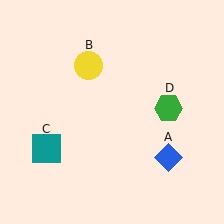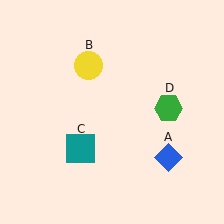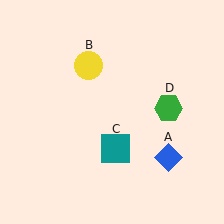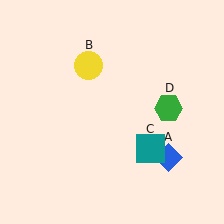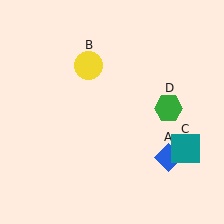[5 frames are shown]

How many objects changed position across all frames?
1 object changed position: teal square (object C).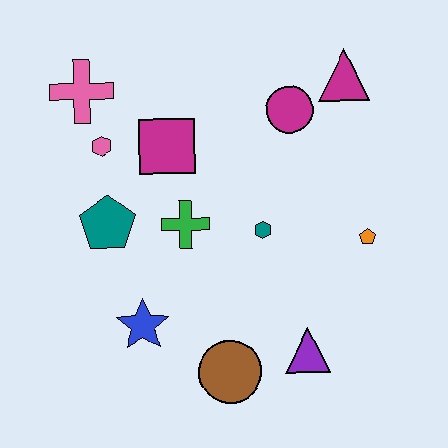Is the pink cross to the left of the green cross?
Yes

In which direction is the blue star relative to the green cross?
The blue star is below the green cross.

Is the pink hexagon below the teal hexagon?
No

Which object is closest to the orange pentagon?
The teal hexagon is closest to the orange pentagon.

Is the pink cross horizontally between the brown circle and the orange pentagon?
No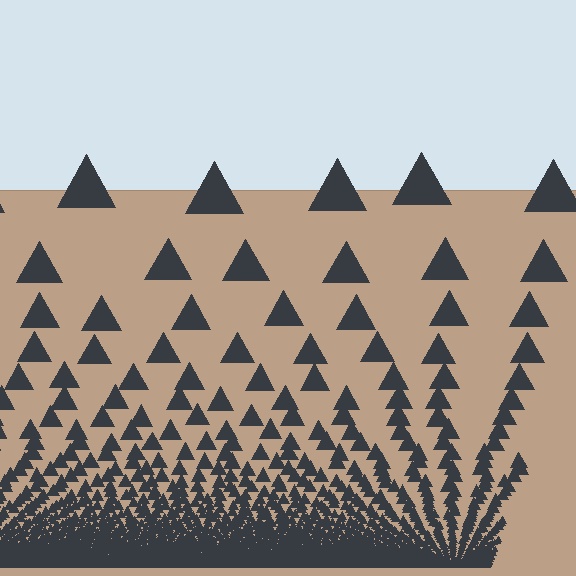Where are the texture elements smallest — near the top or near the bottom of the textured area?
Near the bottom.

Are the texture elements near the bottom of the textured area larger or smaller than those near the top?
Smaller. The gradient is inverted — elements near the bottom are smaller and denser.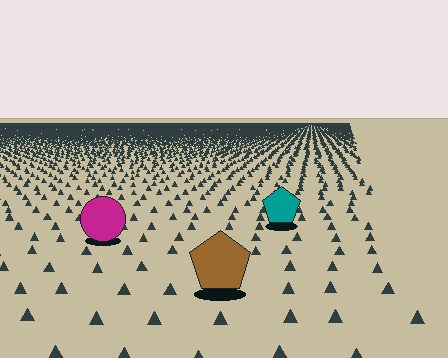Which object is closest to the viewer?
The brown pentagon is closest. The texture marks near it are larger and more spread out.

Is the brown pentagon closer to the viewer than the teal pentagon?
Yes. The brown pentagon is closer — you can tell from the texture gradient: the ground texture is coarser near it.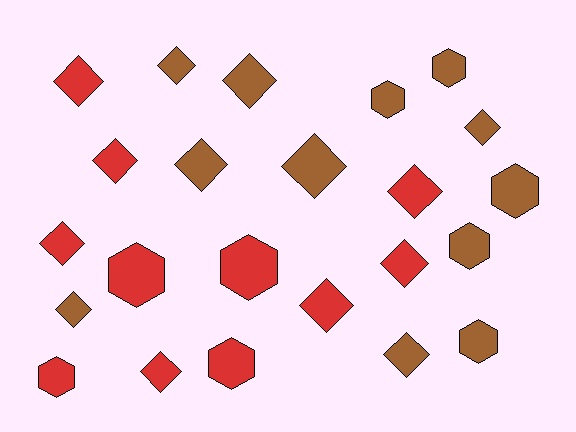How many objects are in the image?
There are 23 objects.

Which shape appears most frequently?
Diamond, with 14 objects.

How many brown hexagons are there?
There are 5 brown hexagons.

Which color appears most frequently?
Brown, with 12 objects.